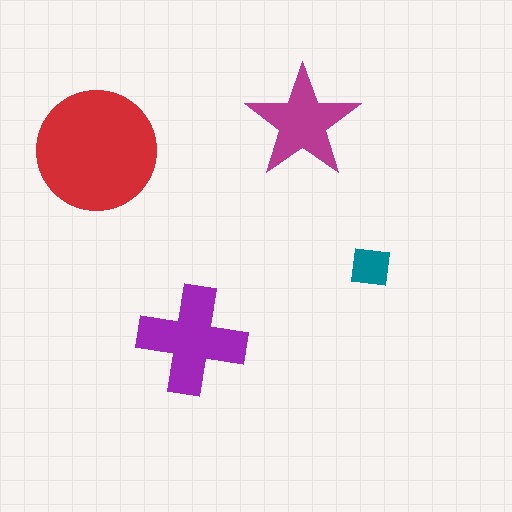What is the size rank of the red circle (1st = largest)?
1st.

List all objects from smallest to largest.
The teal square, the magenta star, the purple cross, the red circle.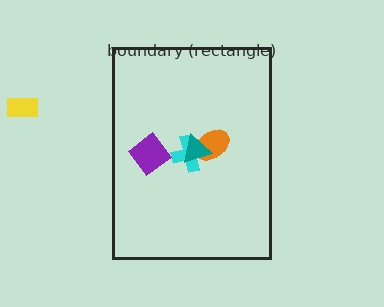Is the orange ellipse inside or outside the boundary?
Inside.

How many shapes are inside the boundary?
4 inside, 1 outside.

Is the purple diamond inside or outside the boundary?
Inside.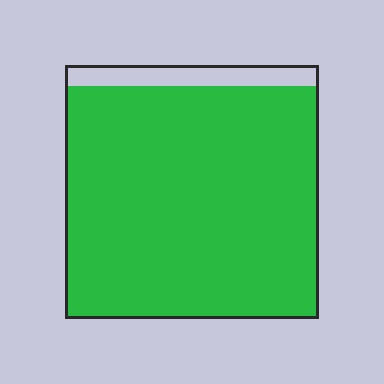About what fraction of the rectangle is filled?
About nine tenths (9/10).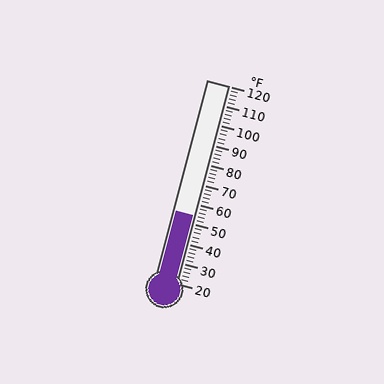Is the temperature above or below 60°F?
The temperature is below 60°F.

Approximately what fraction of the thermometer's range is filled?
The thermometer is filled to approximately 35% of its range.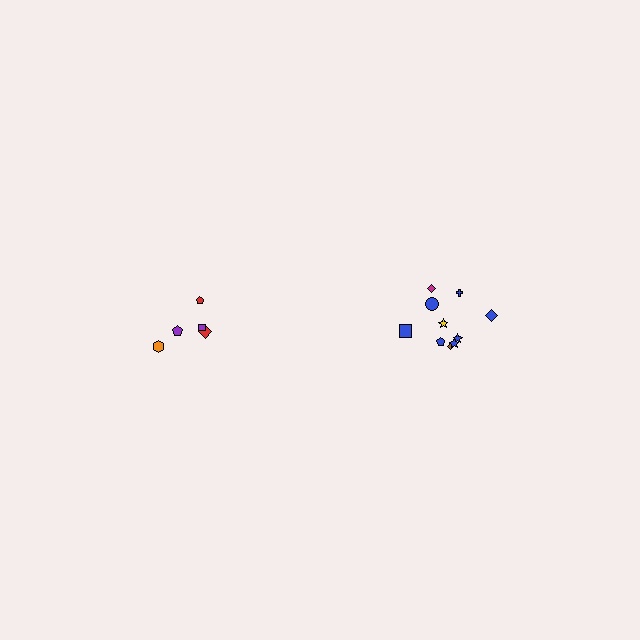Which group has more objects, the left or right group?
The right group.